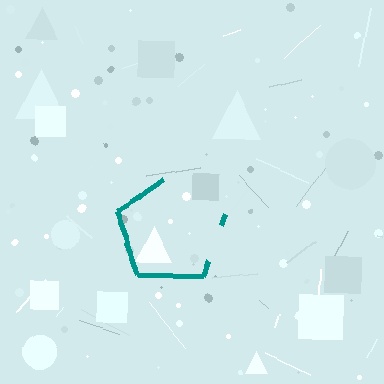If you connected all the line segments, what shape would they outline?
They would outline a pentagon.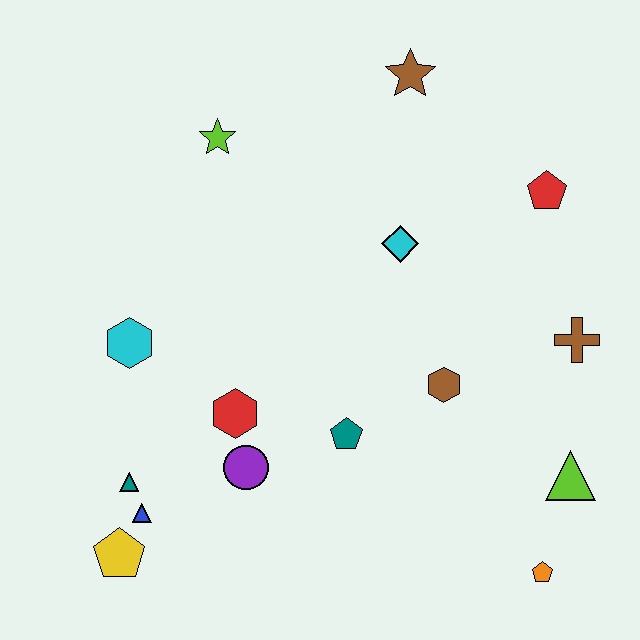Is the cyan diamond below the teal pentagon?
No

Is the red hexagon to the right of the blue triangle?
Yes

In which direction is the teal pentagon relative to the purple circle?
The teal pentagon is to the right of the purple circle.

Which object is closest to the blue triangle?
The teal triangle is closest to the blue triangle.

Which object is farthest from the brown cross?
The yellow pentagon is farthest from the brown cross.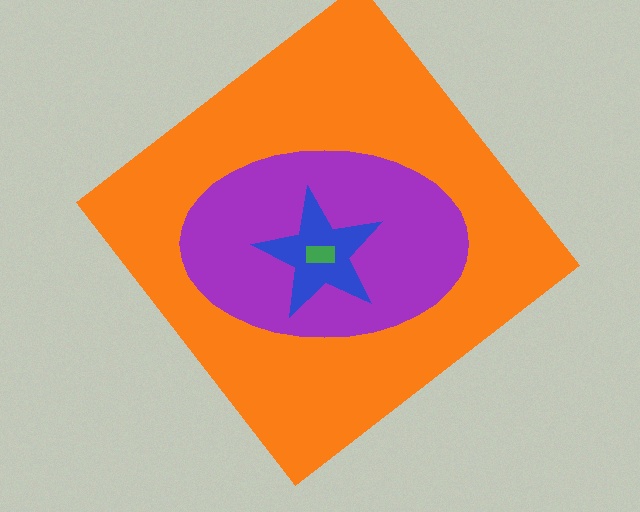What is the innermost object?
The green rectangle.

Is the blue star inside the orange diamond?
Yes.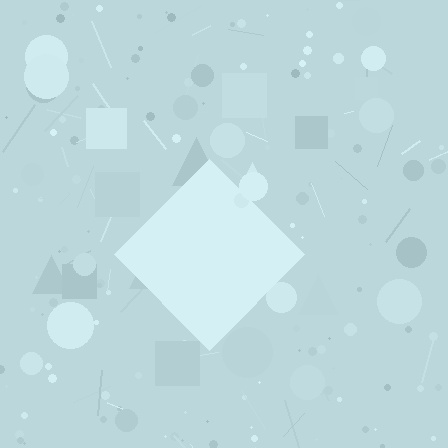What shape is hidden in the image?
A diamond is hidden in the image.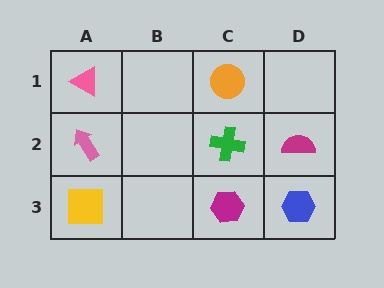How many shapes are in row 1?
2 shapes.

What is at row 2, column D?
A magenta semicircle.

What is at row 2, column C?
A green cross.